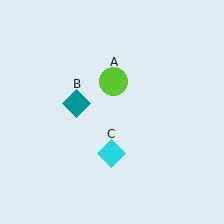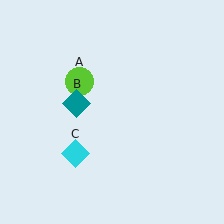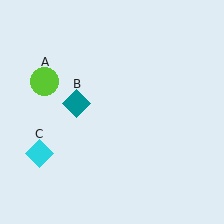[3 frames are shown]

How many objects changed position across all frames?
2 objects changed position: lime circle (object A), cyan diamond (object C).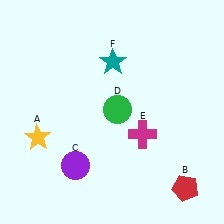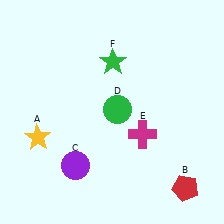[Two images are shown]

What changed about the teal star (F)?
In Image 1, F is teal. In Image 2, it changed to green.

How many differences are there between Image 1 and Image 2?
There is 1 difference between the two images.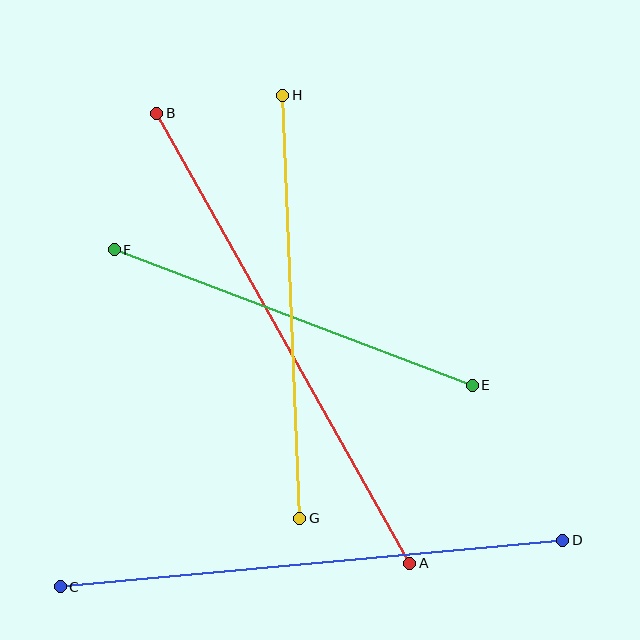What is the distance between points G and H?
The distance is approximately 423 pixels.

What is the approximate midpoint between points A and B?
The midpoint is at approximately (283, 338) pixels.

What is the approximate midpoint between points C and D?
The midpoint is at approximately (312, 564) pixels.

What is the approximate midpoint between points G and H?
The midpoint is at approximately (291, 307) pixels.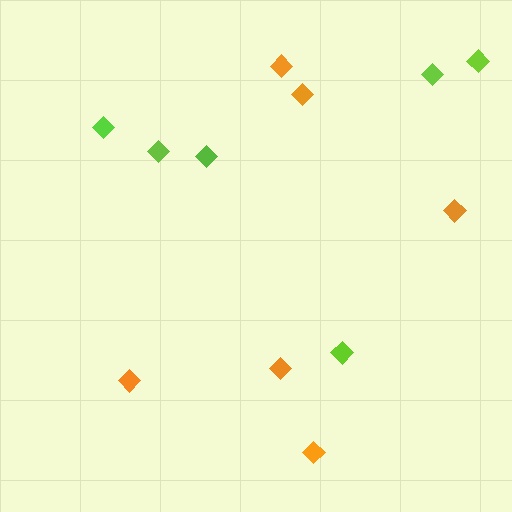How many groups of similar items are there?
There are 2 groups: one group of orange diamonds (6) and one group of lime diamonds (6).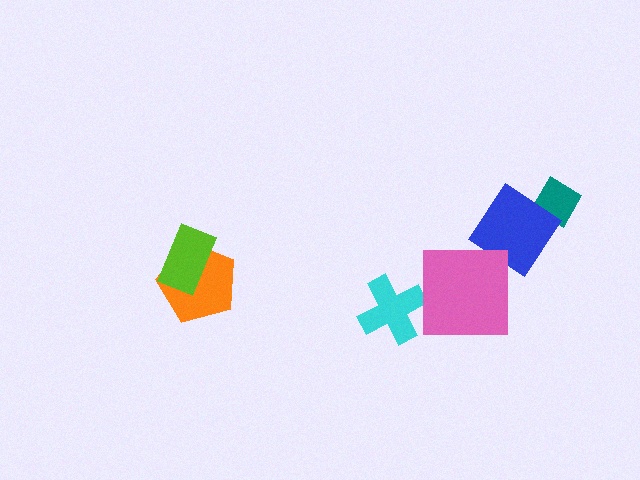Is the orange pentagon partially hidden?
Yes, it is partially covered by another shape.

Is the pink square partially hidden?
No, no other shape covers it.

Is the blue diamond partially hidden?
Yes, it is partially covered by another shape.